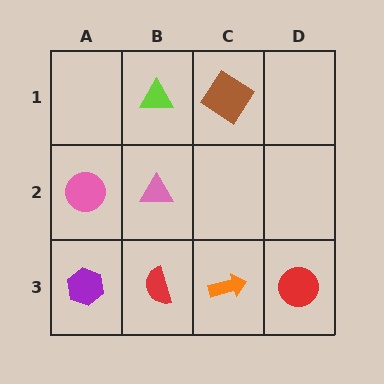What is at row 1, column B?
A lime triangle.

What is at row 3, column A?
A purple hexagon.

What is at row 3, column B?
A red semicircle.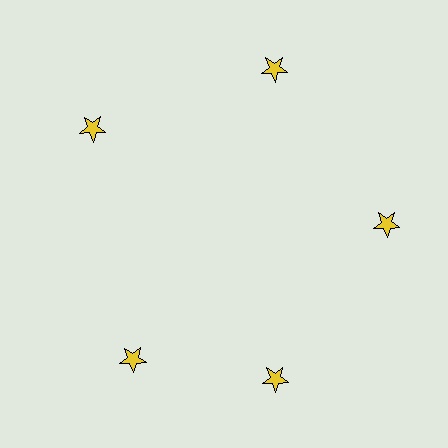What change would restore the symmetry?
The symmetry would be restored by rotating it back into even spacing with its neighbors so that all 5 stars sit at equal angles and equal distance from the center.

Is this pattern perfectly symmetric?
No. The 5 yellow stars are arranged in a ring, but one element near the 8 o'clock position is rotated out of alignment along the ring, breaking the 5-fold rotational symmetry.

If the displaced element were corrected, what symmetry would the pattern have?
It would have 5-fold rotational symmetry — the pattern would map onto itself every 72 degrees.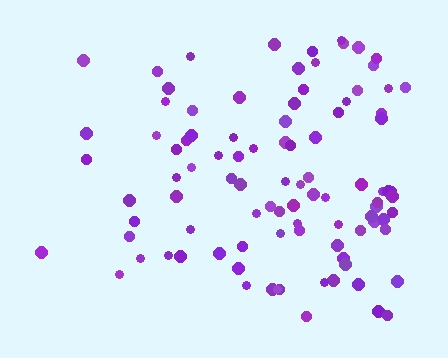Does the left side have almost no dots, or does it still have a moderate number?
Still a moderate number, just noticeably fewer than the right.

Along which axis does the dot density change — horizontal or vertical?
Horizontal.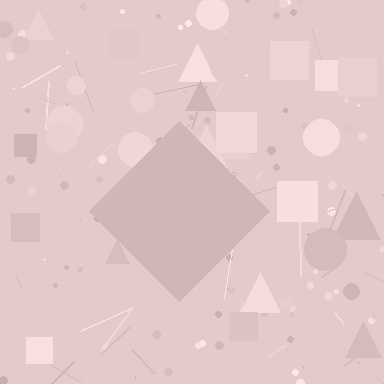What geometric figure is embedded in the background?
A diamond is embedded in the background.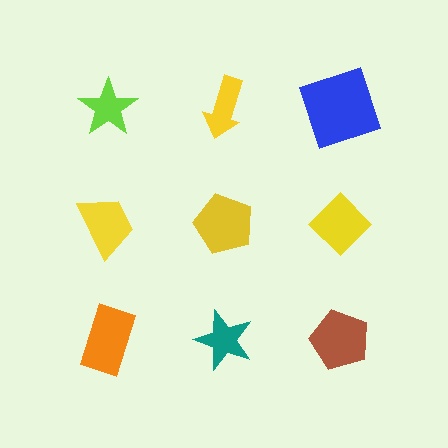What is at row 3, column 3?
A brown pentagon.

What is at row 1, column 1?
A lime star.